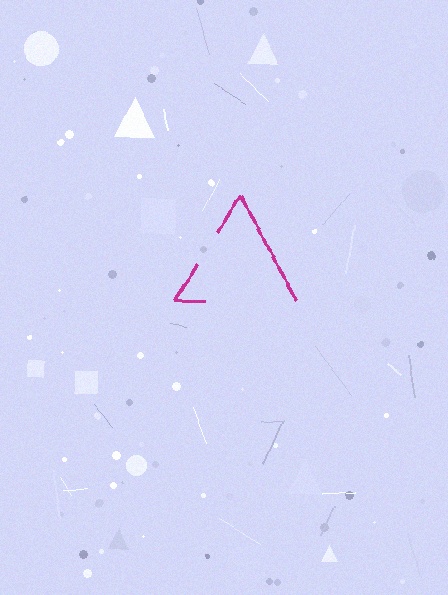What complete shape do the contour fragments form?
The contour fragments form a triangle.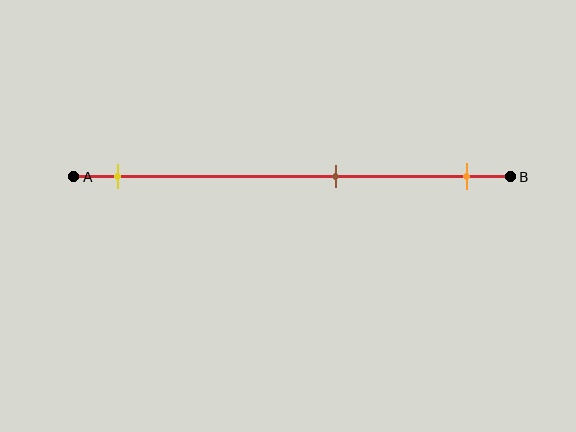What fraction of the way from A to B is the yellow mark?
The yellow mark is approximately 10% (0.1) of the way from A to B.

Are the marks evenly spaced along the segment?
No, the marks are not evenly spaced.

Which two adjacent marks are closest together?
The brown and orange marks are the closest adjacent pair.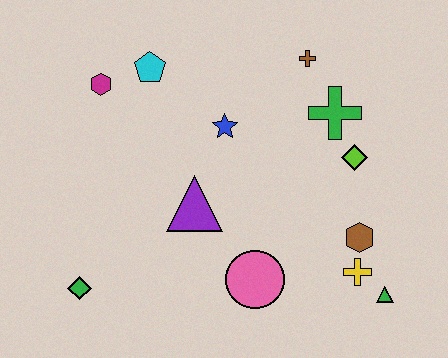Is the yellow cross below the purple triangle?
Yes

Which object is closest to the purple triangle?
The blue star is closest to the purple triangle.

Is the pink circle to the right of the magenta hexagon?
Yes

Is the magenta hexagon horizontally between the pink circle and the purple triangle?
No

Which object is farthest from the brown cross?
The green diamond is farthest from the brown cross.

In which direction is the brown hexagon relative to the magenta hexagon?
The brown hexagon is to the right of the magenta hexagon.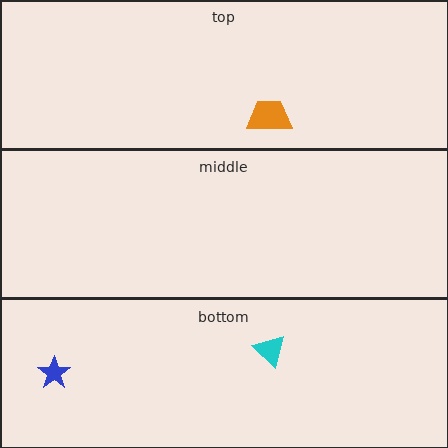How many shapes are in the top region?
1.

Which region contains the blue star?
The bottom region.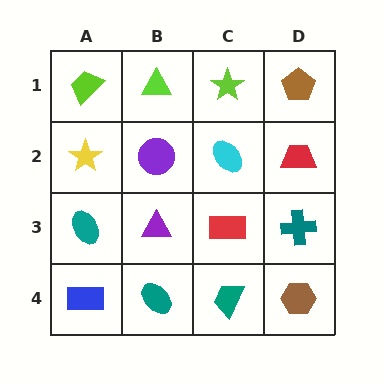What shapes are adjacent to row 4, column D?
A teal cross (row 3, column D), a teal trapezoid (row 4, column C).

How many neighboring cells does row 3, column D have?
3.